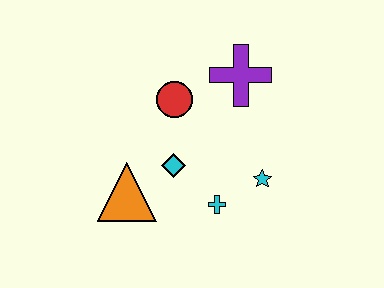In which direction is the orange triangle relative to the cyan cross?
The orange triangle is to the left of the cyan cross.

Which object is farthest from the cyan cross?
The purple cross is farthest from the cyan cross.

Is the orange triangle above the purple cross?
No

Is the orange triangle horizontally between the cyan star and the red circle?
No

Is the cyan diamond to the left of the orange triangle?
No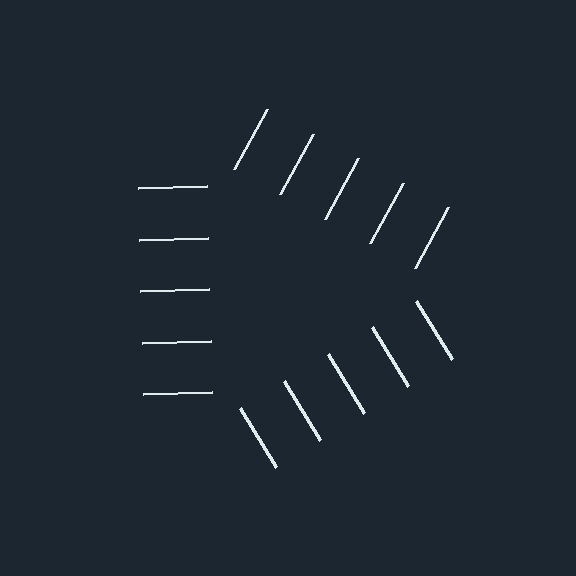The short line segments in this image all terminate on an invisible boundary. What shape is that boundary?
An illusory triangle — the line segments terminate on its edges but no continuous stroke is drawn.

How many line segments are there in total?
15 — 5 along each of the 3 edges.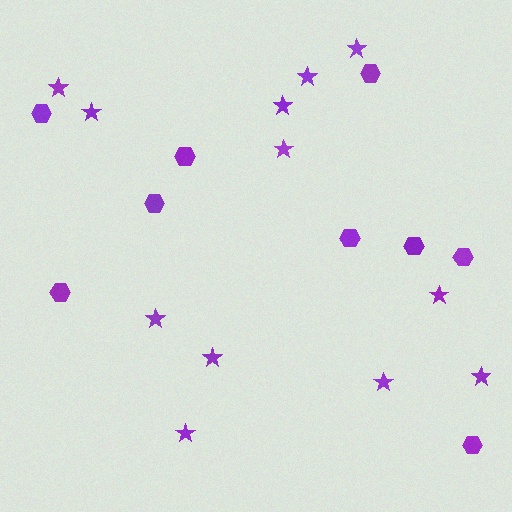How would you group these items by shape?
There are 2 groups: one group of hexagons (9) and one group of stars (12).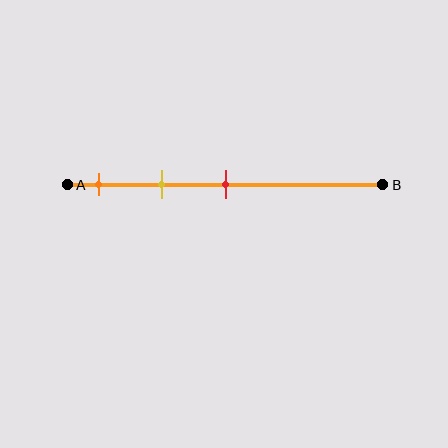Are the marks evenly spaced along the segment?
Yes, the marks are approximately evenly spaced.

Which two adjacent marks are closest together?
The orange and yellow marks are the closest adjacent pair.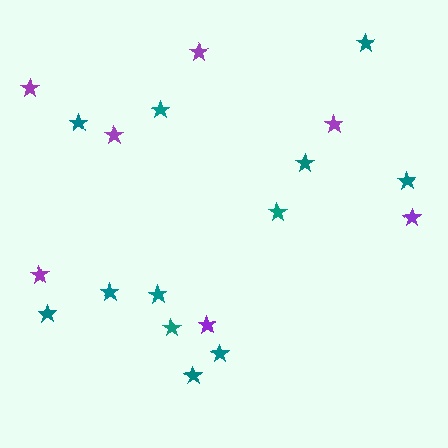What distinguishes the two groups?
There are 2 groups: one group of purple stars (7) and one group of teal stars (12).